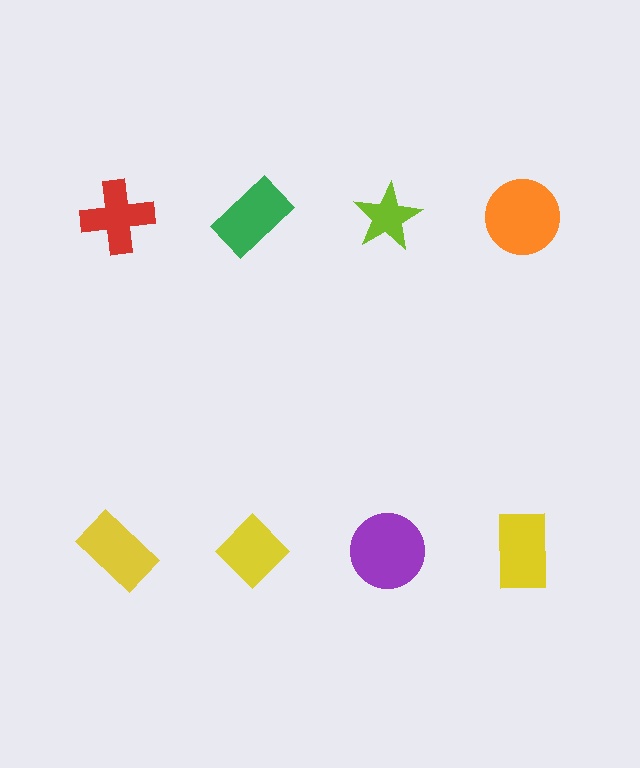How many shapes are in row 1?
4 shapes.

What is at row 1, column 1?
A red cross.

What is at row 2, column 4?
A yellow rectangle.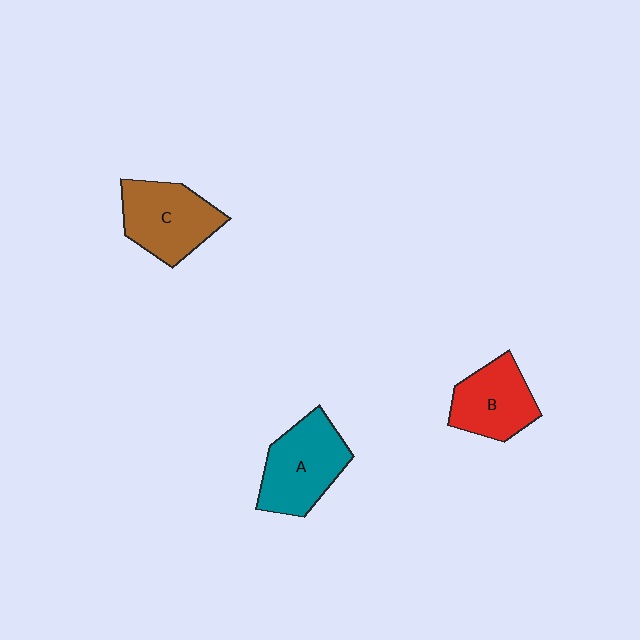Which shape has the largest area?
Shape A (teal).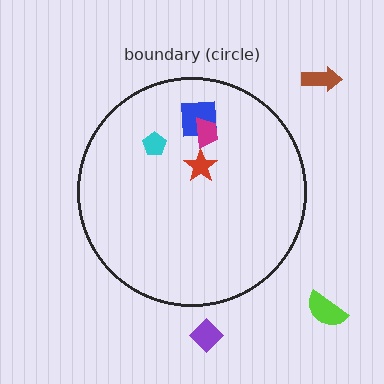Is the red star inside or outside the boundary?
Inside.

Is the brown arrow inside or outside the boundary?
Outside.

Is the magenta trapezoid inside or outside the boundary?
Inside.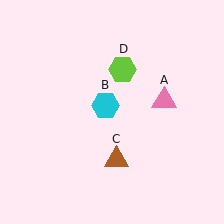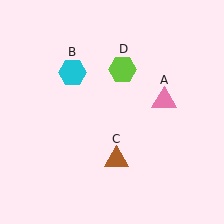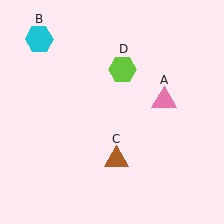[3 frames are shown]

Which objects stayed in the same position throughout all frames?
Pink triangle (object A) and brown triangle (object C) and lime hexagon (object D) remained stationary.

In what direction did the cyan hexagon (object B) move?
The cyan hexagon (object B) moved up and to the left.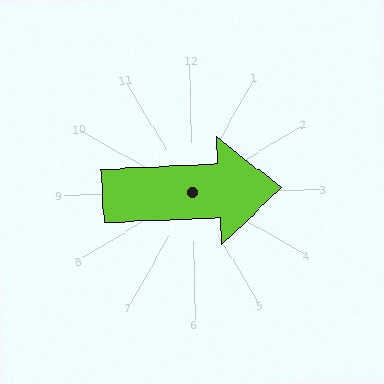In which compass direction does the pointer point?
East.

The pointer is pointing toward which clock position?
Roughly 3 o'clock.